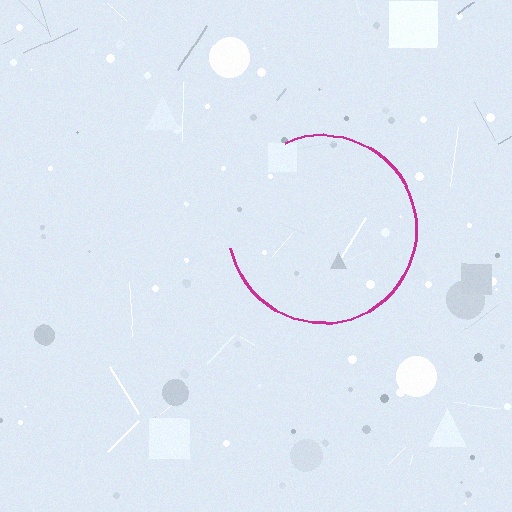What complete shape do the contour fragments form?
The contour fragments form a circle.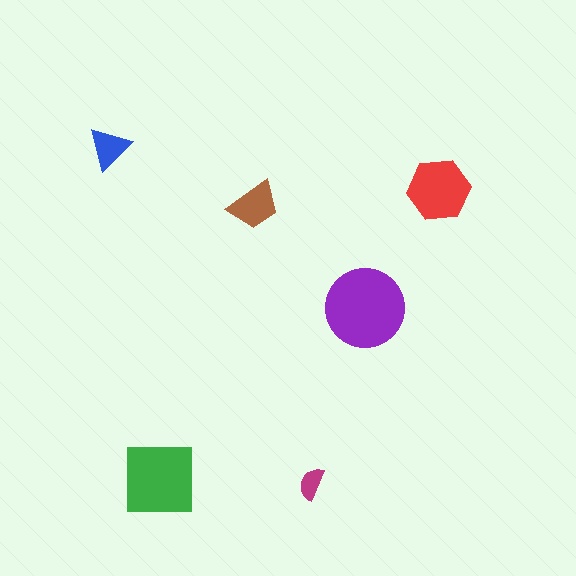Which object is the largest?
The purple circle.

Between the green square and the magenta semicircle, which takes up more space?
The green square.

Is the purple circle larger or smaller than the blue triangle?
Larger.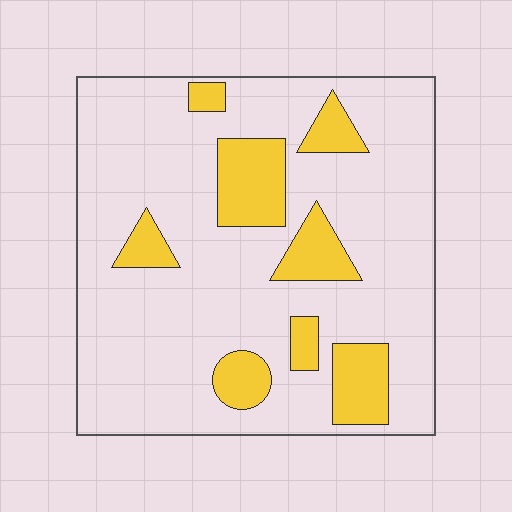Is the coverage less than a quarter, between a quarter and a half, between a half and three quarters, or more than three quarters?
Less than a quarter.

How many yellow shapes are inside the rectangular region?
8.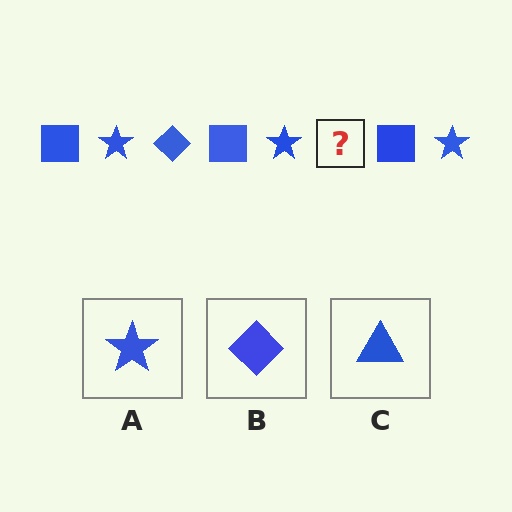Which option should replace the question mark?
Option B.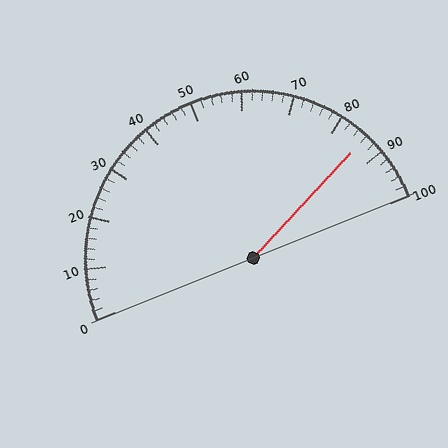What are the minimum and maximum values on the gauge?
The gauge ranges from 0 to 100.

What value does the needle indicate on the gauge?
The needle indicates approximately 86.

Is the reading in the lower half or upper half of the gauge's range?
The reading is in the upper half of the range (0 to 100).